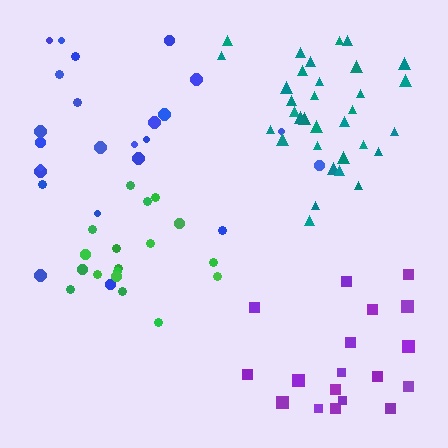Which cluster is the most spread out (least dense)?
Purple.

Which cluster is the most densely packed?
Teal.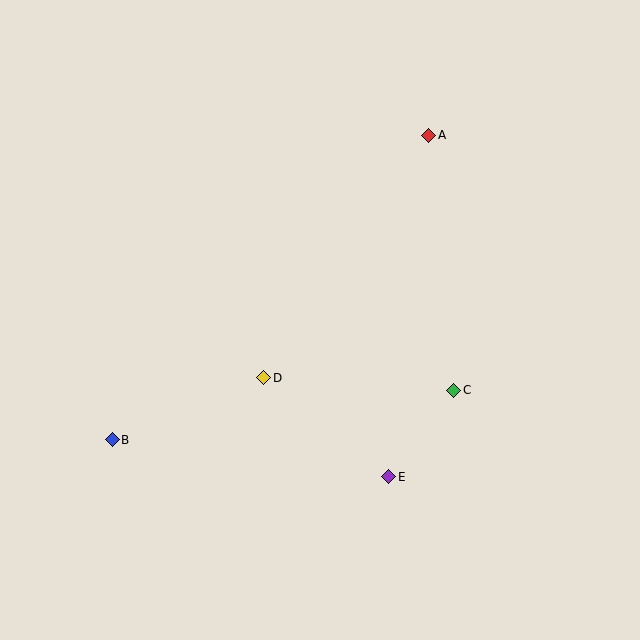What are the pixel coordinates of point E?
Point E is at (389, 477).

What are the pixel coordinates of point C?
Point C is at (454, 390).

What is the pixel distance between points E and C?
The distance between E and C is 108 pixels.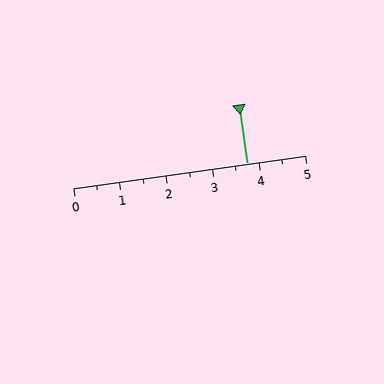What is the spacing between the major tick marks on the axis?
The major ticks are spaced 1 apart.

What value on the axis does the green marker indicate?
The marker indicates approximately 3.8.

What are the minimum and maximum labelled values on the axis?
The axis runs from 0 to 5.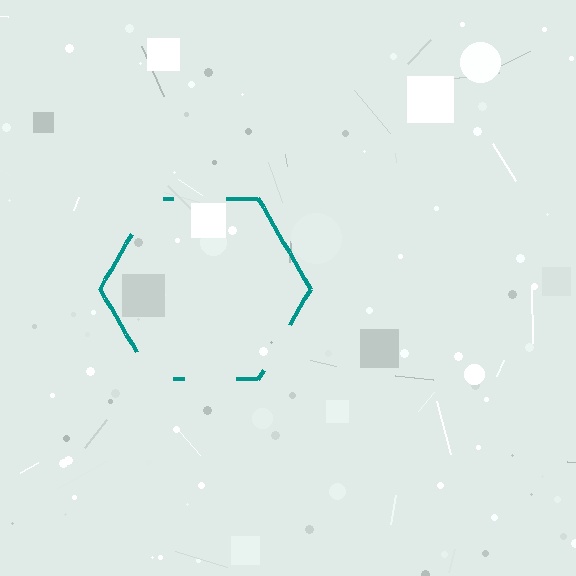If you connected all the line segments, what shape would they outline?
They would outline a hexagon.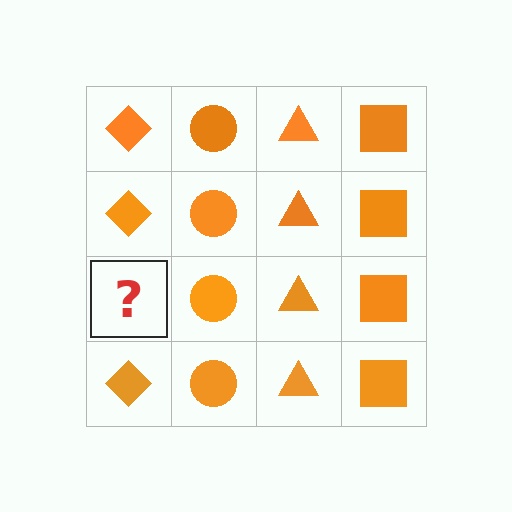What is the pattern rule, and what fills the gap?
The rule is that each column has a consistent shape. The gap should be filled with an orange diamond.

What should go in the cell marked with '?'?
The missing cell should contain an orange diamond.